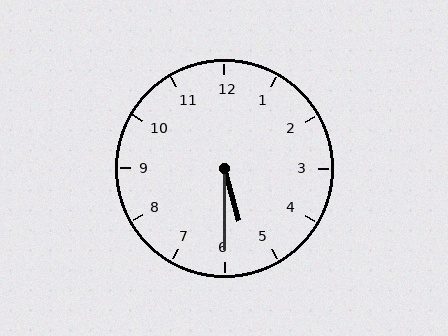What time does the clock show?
5:30.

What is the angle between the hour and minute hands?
Approximately 15 degrees.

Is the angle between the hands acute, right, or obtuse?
It is acute.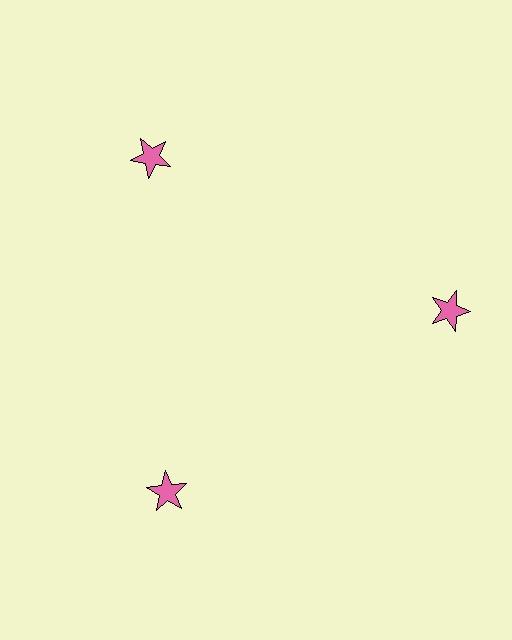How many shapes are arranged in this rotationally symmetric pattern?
There are 3 shapes, arranged in 3 groups of 1.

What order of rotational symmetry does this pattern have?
This pattern has 3-fold rotational symmetry.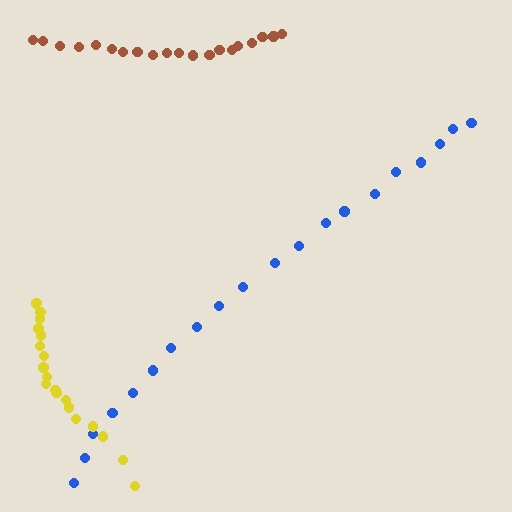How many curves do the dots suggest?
There are 3 distinct paths.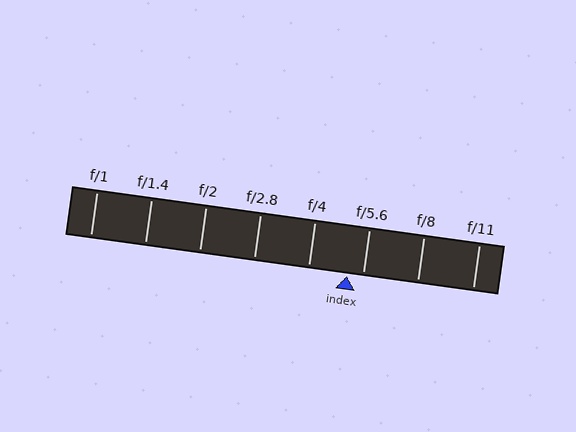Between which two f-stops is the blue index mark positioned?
The index mark is between f/4 and f/5.6.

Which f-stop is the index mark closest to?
The index mark is closest to f/5.6.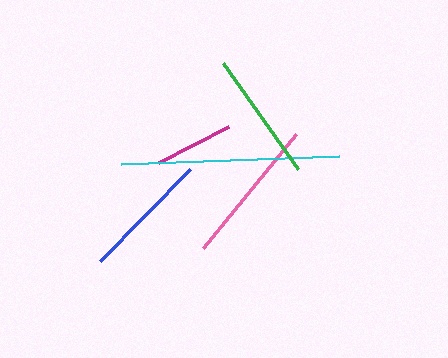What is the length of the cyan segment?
The cyan segment is approximately 218 pixels long.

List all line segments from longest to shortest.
From longest to shortest: cyan, pink, green, blue, magenta.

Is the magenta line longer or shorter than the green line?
The green line is longer than the magenta line.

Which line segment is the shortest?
The magenta line is the shortest at approximately 78 pixels.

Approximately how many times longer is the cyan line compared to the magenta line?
The cyan line is approximately 2.8 times the length of the magenta line.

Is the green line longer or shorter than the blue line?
The green line is longer than the blue line.